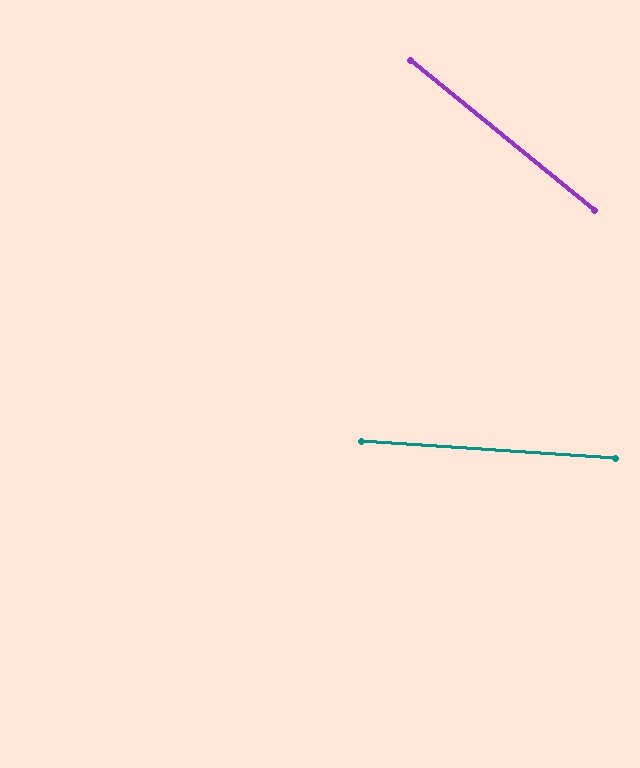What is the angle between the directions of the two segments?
Approximately 35 degrees.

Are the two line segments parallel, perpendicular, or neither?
Neither parallel nor perpendicular — they differ by about 35°.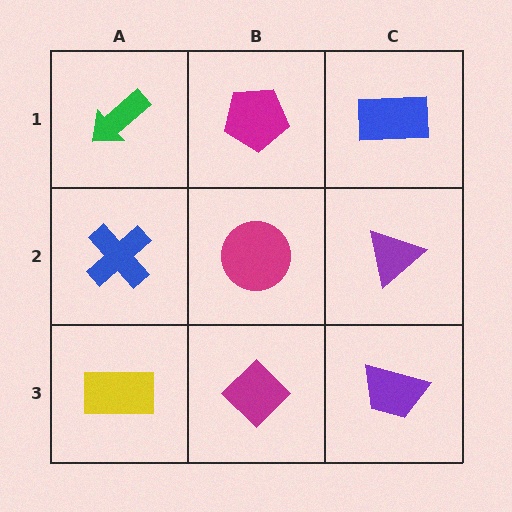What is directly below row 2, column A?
A yellow rectangle.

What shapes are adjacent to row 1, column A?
A blue cross (row 2, column A), a magenta pentagon (row 1, column B).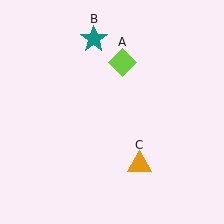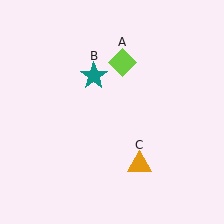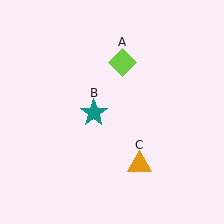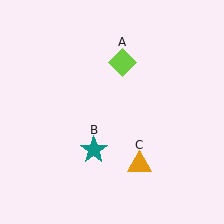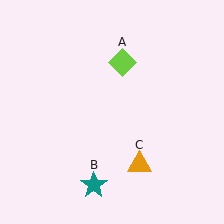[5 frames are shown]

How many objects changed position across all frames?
1 object changed position: teal star (object B).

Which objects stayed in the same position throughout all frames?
Lime diamond (object A) and orange triangle (object C) remained stationary.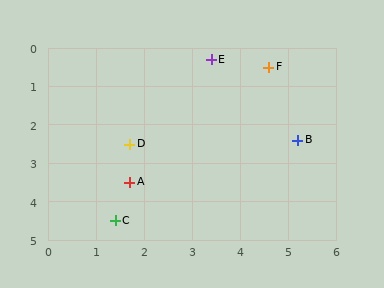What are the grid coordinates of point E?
Point E is at approximately (3.4, 0.3).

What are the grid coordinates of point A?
Point A is at approximately (1.7, 3.5).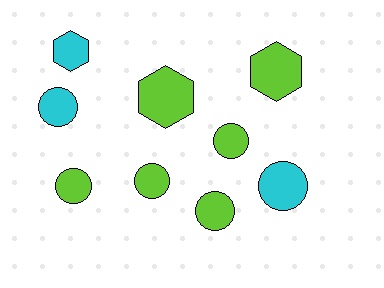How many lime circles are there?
There are 4 lime circles.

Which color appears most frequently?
Lime, with 6 objects.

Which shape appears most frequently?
Circle, with 6 objects.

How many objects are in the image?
There are 9 objects.